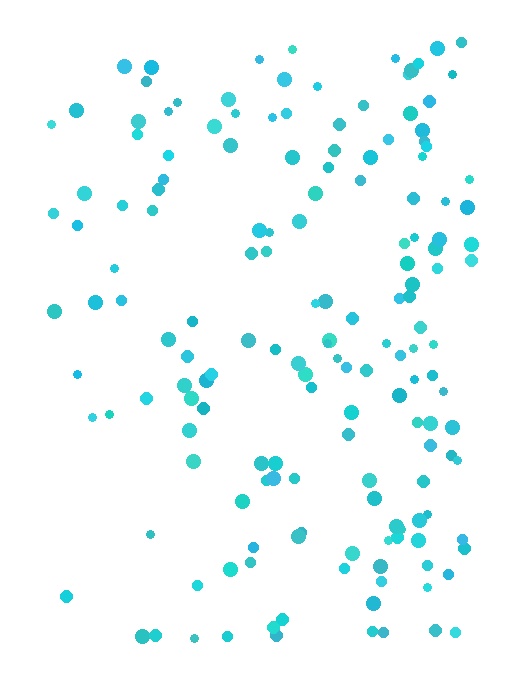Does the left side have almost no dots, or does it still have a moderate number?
Still a moderate number, just noticeably fewer than the right.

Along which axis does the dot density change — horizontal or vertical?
Horizontal.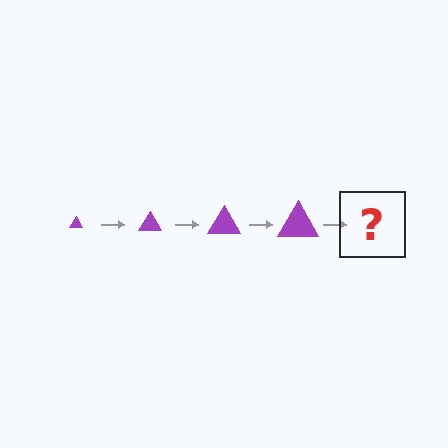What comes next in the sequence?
The next element should be a purple triangle, larger than the previous one.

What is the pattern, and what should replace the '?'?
The pattern is that the triangle gets progressively larger each step. The '?' should be a purple triangle, larger than the previous one.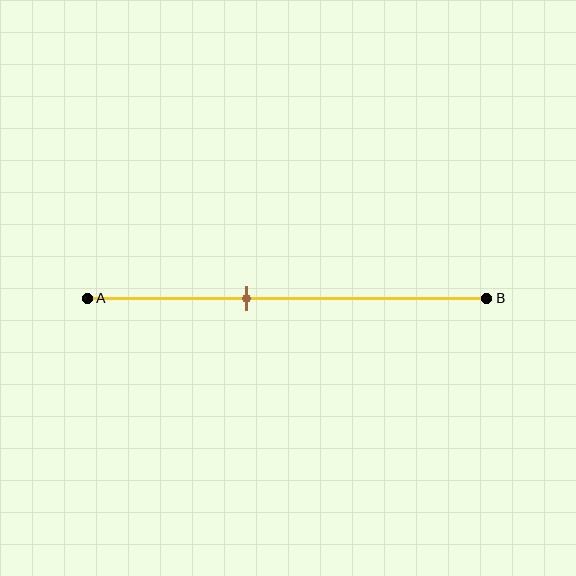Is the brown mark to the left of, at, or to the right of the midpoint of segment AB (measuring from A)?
The brown mark is to the left of the midpoint of segment AB.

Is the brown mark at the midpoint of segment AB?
No, the mark is at about 40% from A, not at the 50% midpoint.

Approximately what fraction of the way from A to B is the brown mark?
The brown mark is approximately 40% of the way from A to B.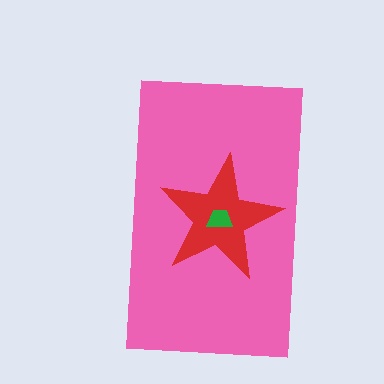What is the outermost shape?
The pink rectangle.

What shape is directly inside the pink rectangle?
The red star.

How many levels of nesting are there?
3.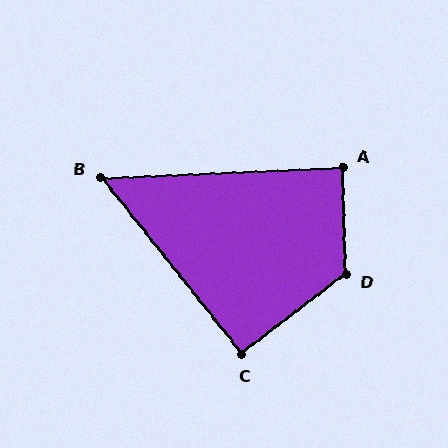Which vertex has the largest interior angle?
D, at approximately 126 degrees.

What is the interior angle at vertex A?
Approximately 89 degrees (approximately right).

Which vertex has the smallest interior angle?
B, at approximately 54 degrees.